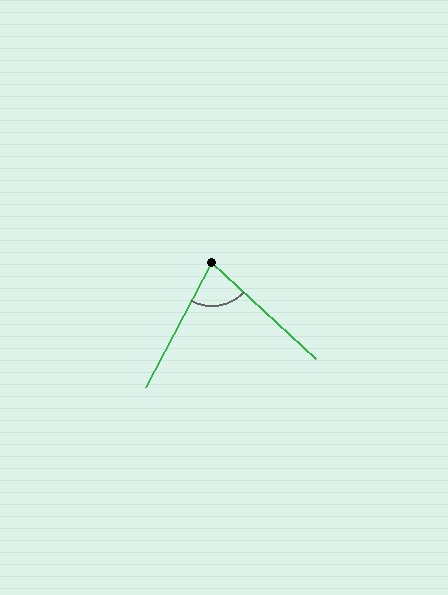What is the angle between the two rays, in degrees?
Approximately 75 degrees.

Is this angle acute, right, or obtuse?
It is acute.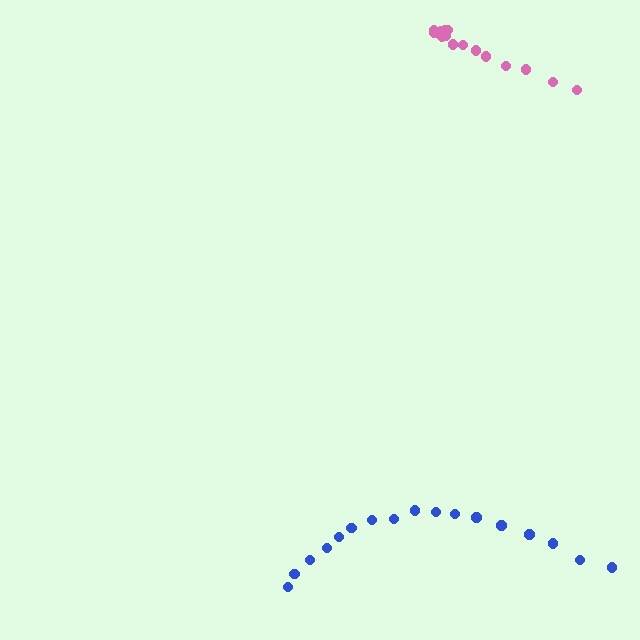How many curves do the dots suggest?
There are 2 distinct paths.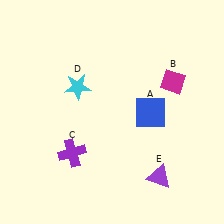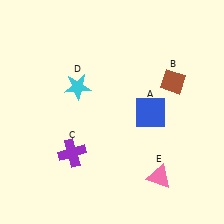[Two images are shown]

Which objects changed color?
B changed from magenta to brown. E changed from purple to pink.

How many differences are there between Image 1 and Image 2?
There are 2 differences between the two images.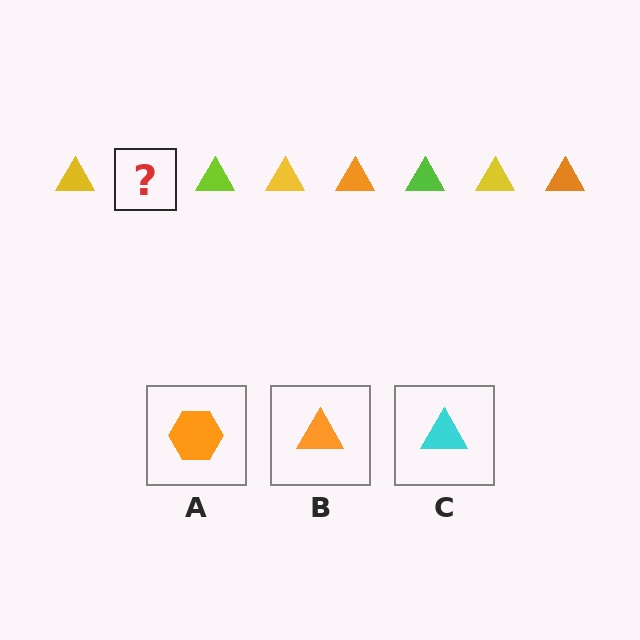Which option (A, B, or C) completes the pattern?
B.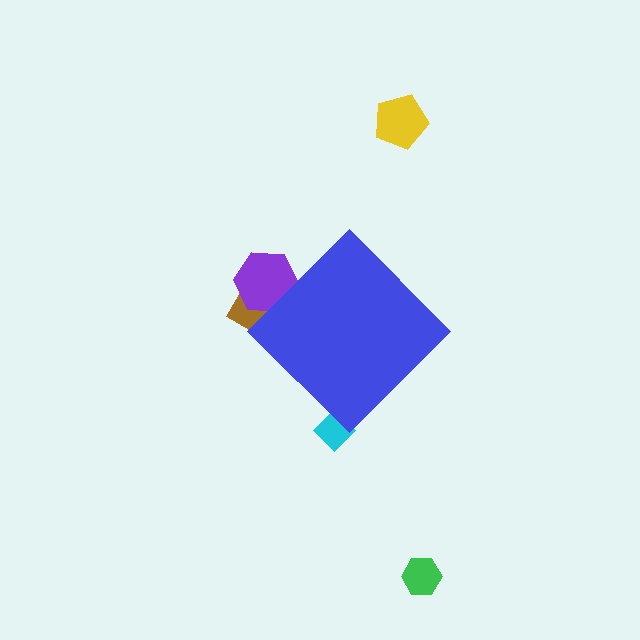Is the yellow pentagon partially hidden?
No, the yellow pentagon is fully visible.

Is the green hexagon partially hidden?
No, the green hexagon is fully visible.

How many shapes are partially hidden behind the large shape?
3 shapes are partially hidden.